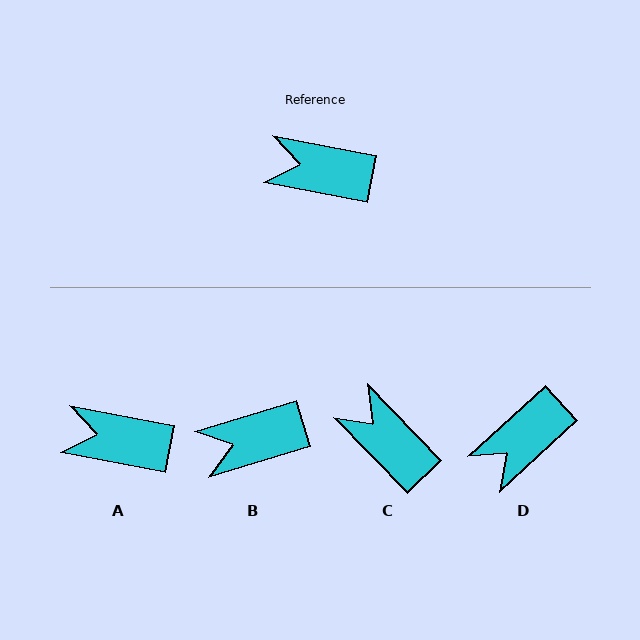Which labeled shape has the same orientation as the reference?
A.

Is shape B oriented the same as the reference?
No, it is off by about 28 degrees.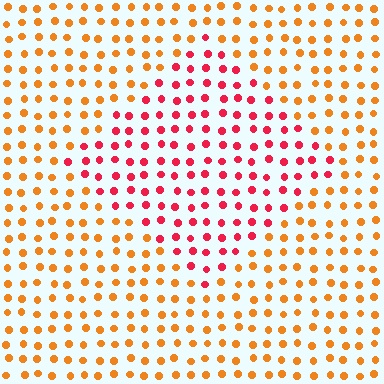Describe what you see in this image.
The image is filled with small orange elements in a uniform arrangement. A diamond-shaped region is visible where the elements are tinted to a slightly different hue, forming a subtle color boundary.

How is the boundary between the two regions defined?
The boundary is defined purely by a slight shift in hue (about 42 degrees). Spacing, size, and orientation are identical on both sides.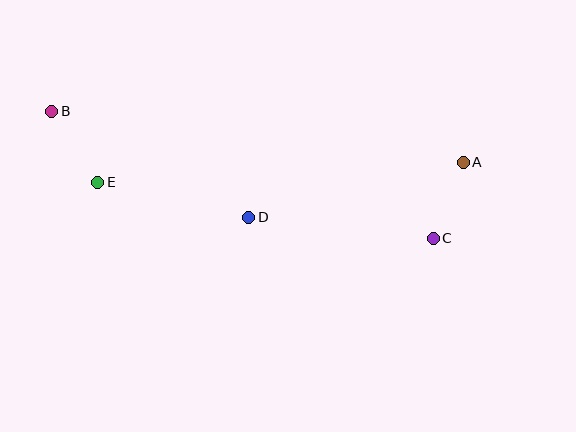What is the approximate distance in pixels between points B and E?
The distance between B and E is approximately 84 pixels.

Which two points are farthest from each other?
Points A and B are farthest from each other.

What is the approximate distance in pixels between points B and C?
The distance between B and C is approximately 402 pixels.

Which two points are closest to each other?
Points A and C are closest to each other.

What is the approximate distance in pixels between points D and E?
The distance between D and E is approximately 155 pixels.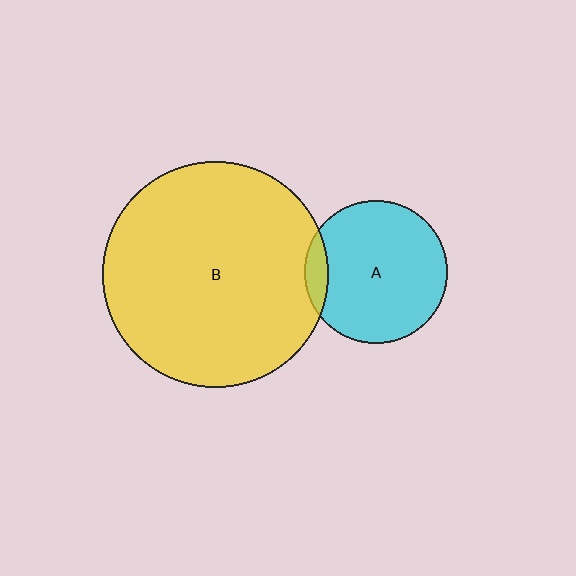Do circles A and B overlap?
Yes.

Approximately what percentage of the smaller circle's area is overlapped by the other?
Approximately 10%.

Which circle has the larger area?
Circle B (yellow).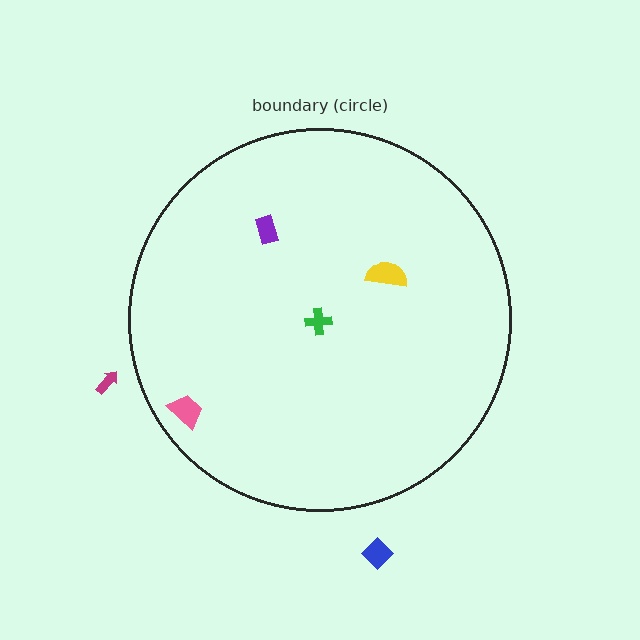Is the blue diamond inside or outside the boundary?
Outside.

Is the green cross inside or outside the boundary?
Inside.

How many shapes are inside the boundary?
4 inside, 2 outside.